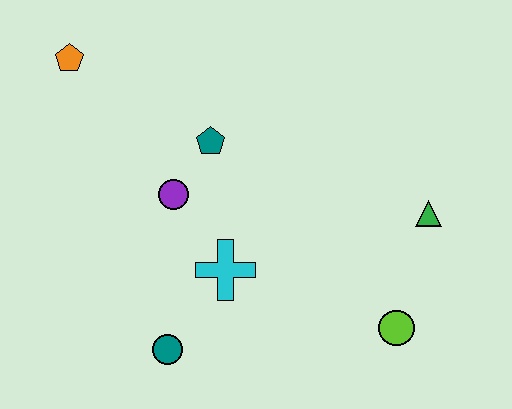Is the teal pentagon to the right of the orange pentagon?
Yes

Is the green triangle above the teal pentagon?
No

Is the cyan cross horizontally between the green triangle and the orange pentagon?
Yes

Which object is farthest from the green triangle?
The orange pentagon is farthest from the green triangle.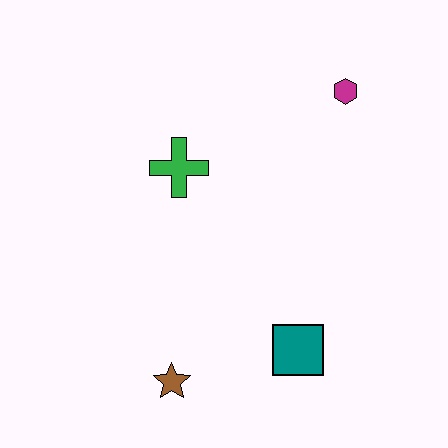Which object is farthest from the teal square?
The magenta hexagon is farthest from the teal square.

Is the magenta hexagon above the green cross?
Yes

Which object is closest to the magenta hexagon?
The green cross is closest to the magenta hexagon.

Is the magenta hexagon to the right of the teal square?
Yes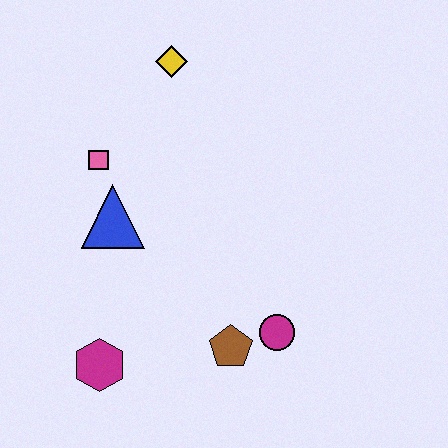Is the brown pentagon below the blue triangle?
Yes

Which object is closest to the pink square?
The blue triangle is closest to the pink square.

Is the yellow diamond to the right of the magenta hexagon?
Yes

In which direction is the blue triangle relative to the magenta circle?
The blue triangle is to the left of the magenta circle.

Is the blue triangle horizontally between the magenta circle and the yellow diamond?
No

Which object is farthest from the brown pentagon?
The yellow diamond is farthest from the brown pentagon.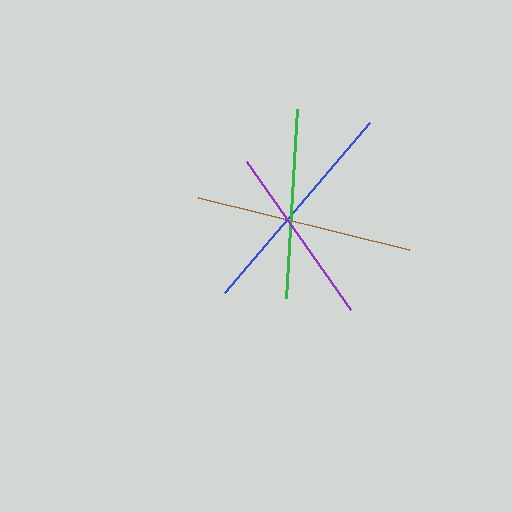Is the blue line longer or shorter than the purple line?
The blue line is longer than the purple line.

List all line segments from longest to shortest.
From longest to shortest: blue, brown, green, purple.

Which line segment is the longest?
The blue line is the longest at approximately 223 pixels.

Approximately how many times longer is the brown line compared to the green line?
The brown line is approximately 1.2 times the length of the green line.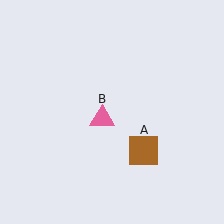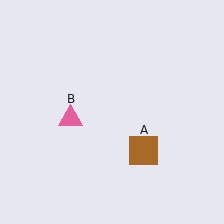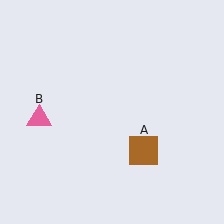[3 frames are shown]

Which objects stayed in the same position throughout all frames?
Brown square (object A) remained stationary.